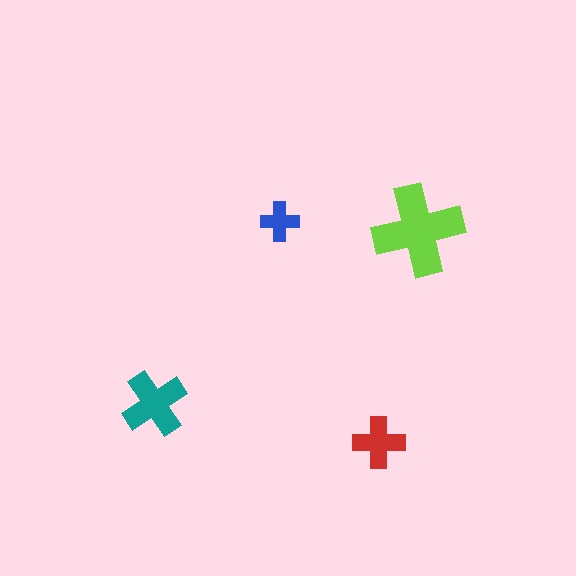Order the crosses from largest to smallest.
the lime one, the teal one, the red one, the blue one.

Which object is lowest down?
The red cross is bottommost.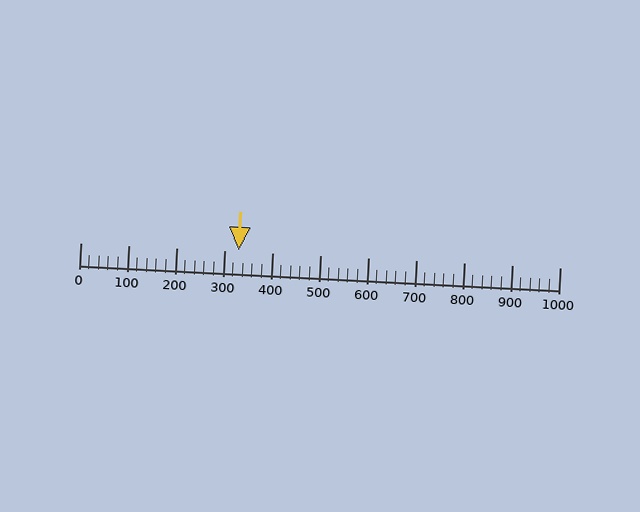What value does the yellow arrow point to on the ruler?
The yellow arrow points to approximately 331.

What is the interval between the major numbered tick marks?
The major tick marks are spaced 100 units apart.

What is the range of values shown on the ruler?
The ruler shows values from 0 to 1000.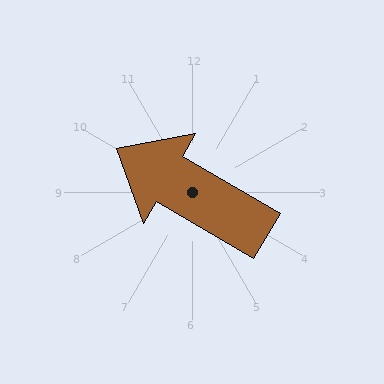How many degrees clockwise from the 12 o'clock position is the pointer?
Approximately 300 degrees.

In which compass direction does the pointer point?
Northwest.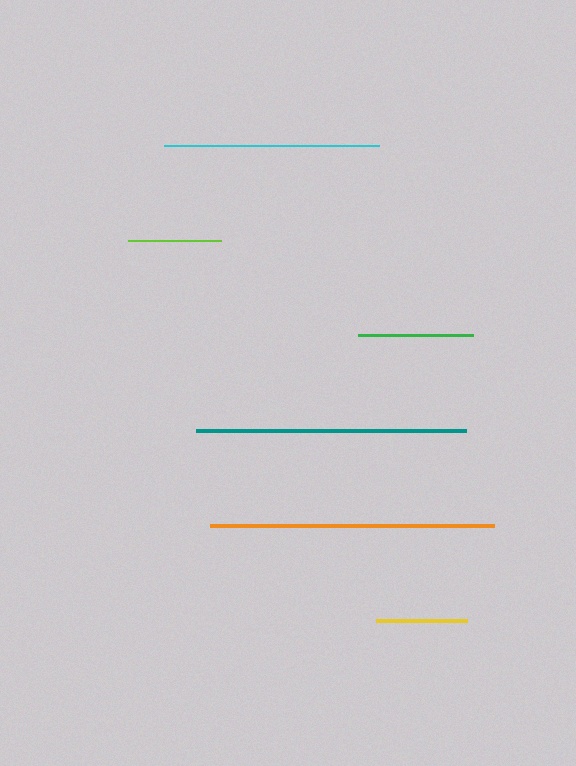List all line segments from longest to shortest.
From longest to shortest: orange, teal, cyan, green, lime, yellow.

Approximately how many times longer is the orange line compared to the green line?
The orange line is approximately 2.5 times the length of the green line.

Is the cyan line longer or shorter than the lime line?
The cyan line is longer than the lime line.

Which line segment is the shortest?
The yellow line is the shortest at approximately 90 pixels.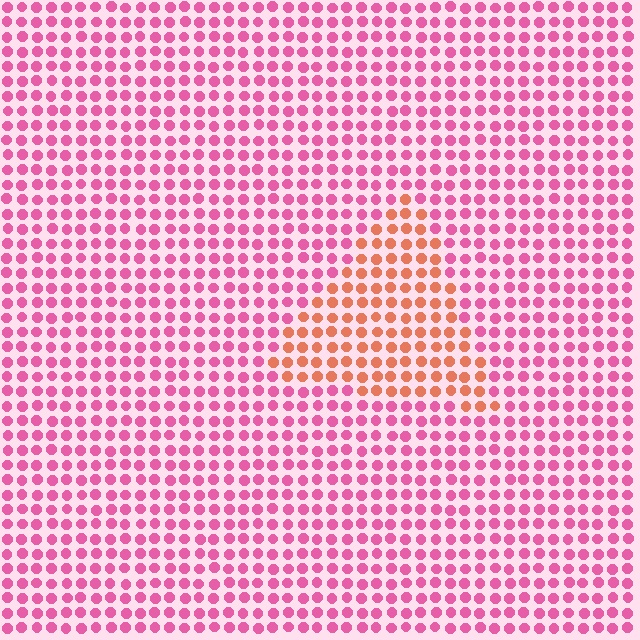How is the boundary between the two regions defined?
The boundary is defined purely by a slight shift in hue (about 45 degrees). Spacing, size, and orientation are identical on both sides.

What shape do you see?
I see a triangle.